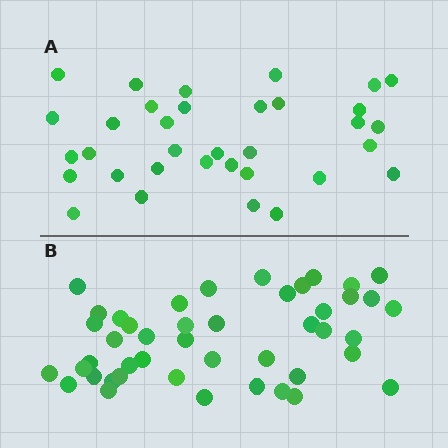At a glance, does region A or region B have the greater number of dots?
Region B (the bottom region) has more dots.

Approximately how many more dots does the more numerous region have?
Region B has roughly 12 or so more dots than region A.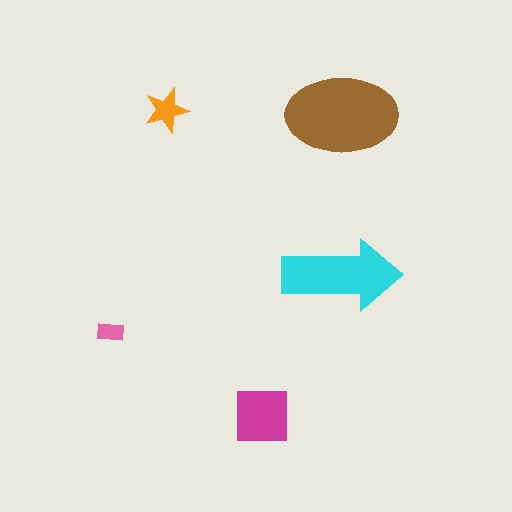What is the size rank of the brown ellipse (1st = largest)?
1st.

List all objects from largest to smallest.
The brown ellipse, the cyan arrow, the magenta square, the orange star, the pink rectangle.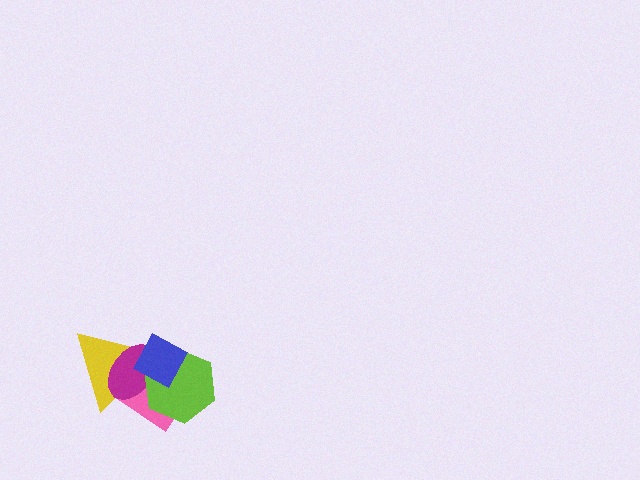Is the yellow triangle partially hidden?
Yes, it is partially covered by another shape.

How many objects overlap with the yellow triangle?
4 objects overlap with the yellow triangle.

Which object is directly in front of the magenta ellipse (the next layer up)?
The lime hexagon is directly in front of the magenta ellipse.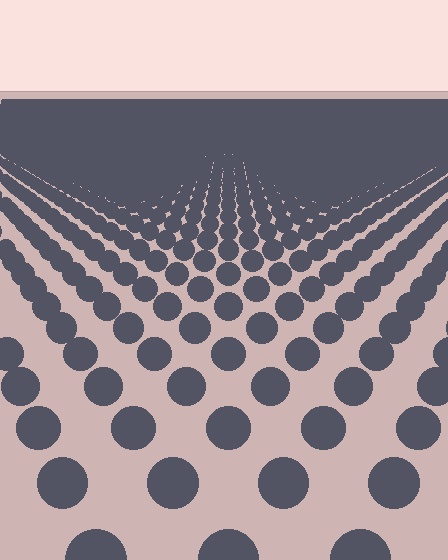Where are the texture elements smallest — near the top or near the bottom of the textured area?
Near the top.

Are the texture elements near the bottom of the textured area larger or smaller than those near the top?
Larger. Near the bottom, elements are closer to the viewer and appear at a bigger on-screen size.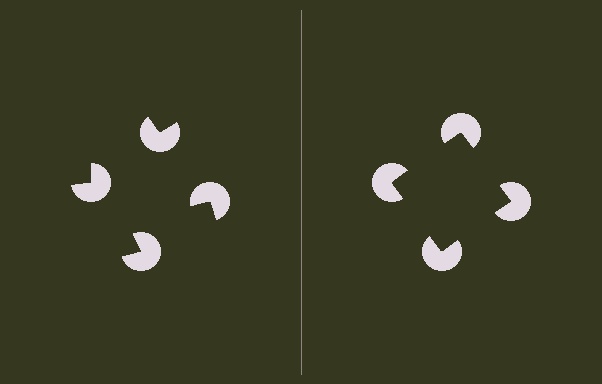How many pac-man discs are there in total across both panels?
8 — 4 on each side.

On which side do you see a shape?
An illusory square appears on the right side. On the left side the wedge cuts are rotated, so no coherent shape forms.